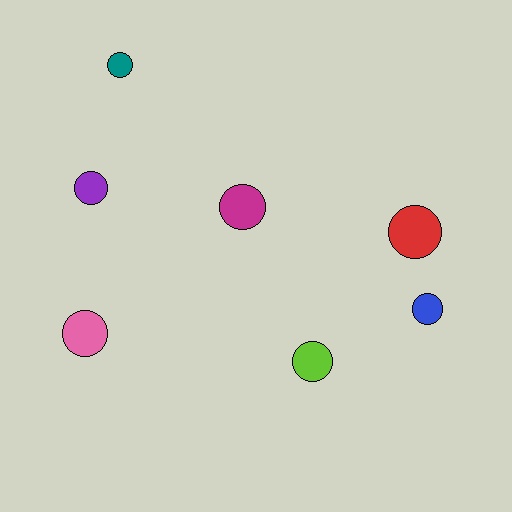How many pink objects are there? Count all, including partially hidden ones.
There is 1 pink object.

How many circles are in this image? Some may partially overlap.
There are 7 circles.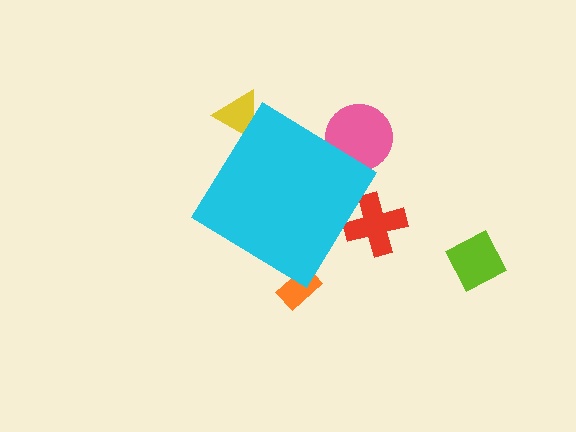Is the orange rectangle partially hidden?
Yes, the orange rectangle is partially hidden behind the cyan diamond.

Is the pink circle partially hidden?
Yes, the pink circle is partially hidden behind the cyan diamond.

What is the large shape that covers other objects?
A cyan diamond.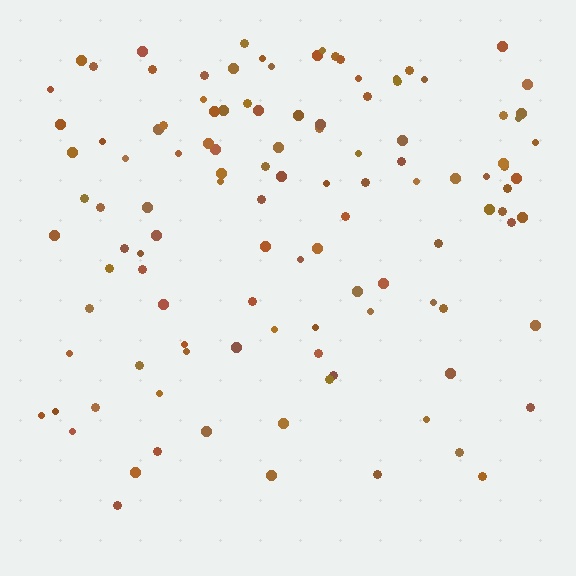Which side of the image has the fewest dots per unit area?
The bottom.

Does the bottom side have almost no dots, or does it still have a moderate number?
Still a moderate number, just noticeably fewer than the top.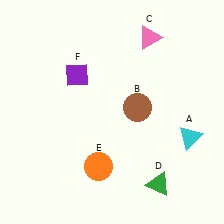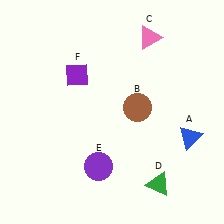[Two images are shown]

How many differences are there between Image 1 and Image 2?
There are 2 differences between the two images.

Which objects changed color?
A changed from cyan to blue. E changed from orange to purple.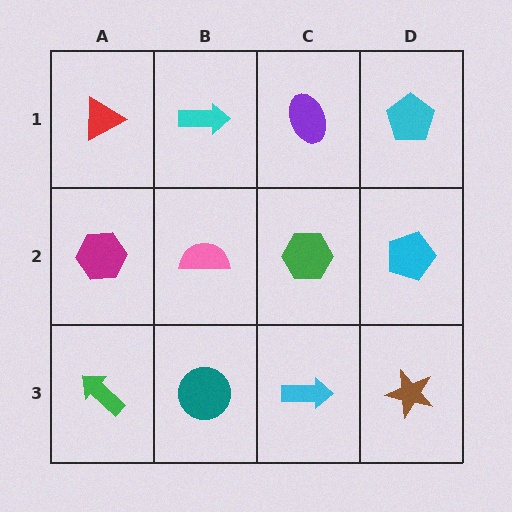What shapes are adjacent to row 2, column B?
A cyan arrow (row 1, column B), a teal circle (row 3, column B), a magenta hexagon (row 2, column A), a green hexagon (row 2, column C).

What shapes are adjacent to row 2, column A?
A red triangle (row 1, column A), a green arrow (row 3, column A), a pink semicircle (row 2, column B).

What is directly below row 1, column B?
A pink semicircle.